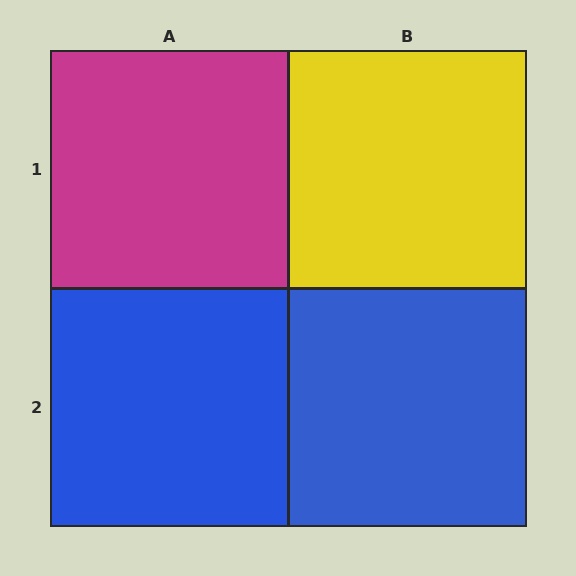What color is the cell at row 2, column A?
Blue.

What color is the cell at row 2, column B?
Blue.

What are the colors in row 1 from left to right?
Magenta, yellow.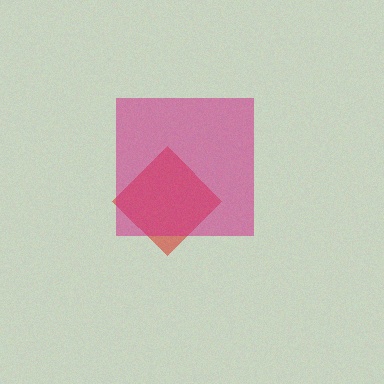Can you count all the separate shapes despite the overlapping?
Yes, there are 2 separate shapes.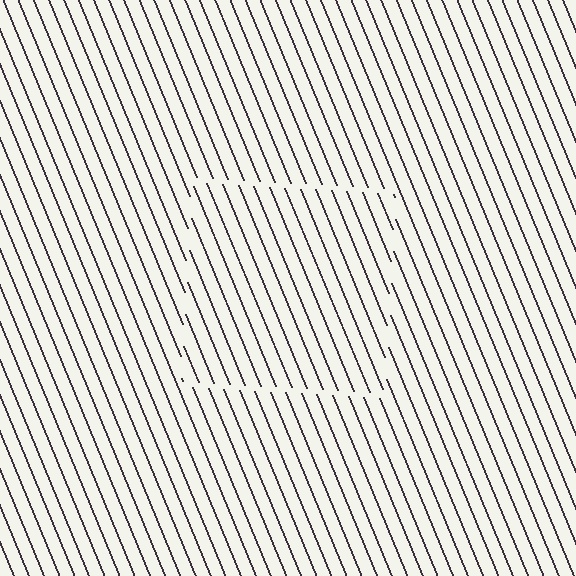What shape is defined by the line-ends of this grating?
An illusory square. The interior of the shape contains the same grating, shifted by half a period — the contour is defined by the phase discontinuity where line-ends from the inner and outer gratings abut.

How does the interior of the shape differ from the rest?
The interior of the shape contains the same grating, shifted by half a period — the contour is defined by the phase discontinuity where line-ends from the inner and outer gratings abut.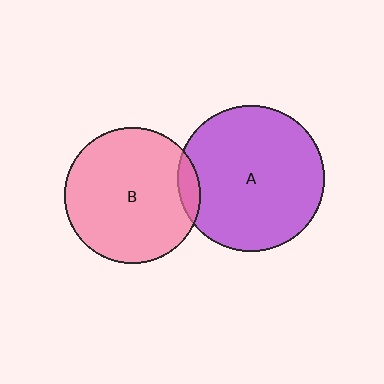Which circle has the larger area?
Circle A (purple).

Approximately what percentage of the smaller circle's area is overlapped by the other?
Approximately 5%.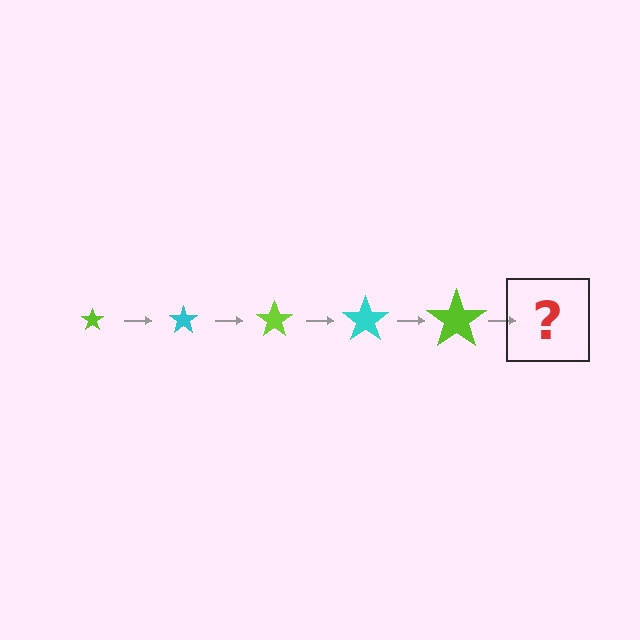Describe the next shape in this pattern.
It should be a cyan star, larger than the previous one.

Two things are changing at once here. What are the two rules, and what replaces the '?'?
The two rules are that the star grows larger each step and the color cycles through lime and cyan. The '?' should be a cyan star, larger than the previous one.